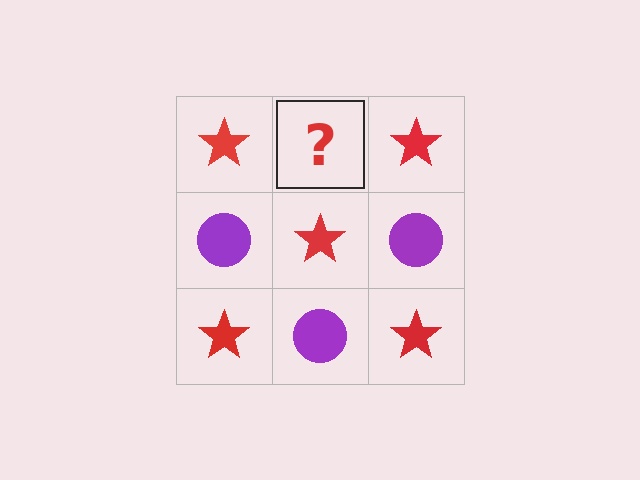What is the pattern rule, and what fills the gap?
The rule is that it alternates red star and purple circle in a checkerboard pattern. The gap should be filled with a purple circle.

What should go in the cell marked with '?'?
The missing cell should contain a purple circle.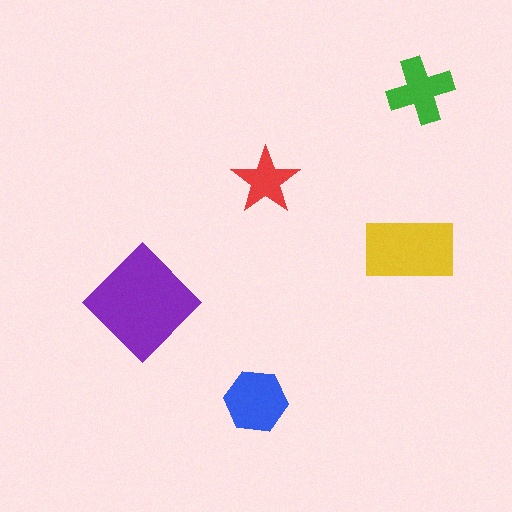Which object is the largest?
The purple diamond.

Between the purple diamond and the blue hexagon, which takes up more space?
The purple diamond.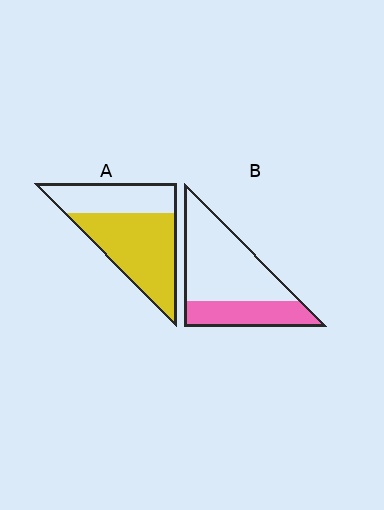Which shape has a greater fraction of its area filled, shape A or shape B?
Shape A.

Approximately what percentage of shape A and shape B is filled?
A is approximately 65% and B is approximately 35%.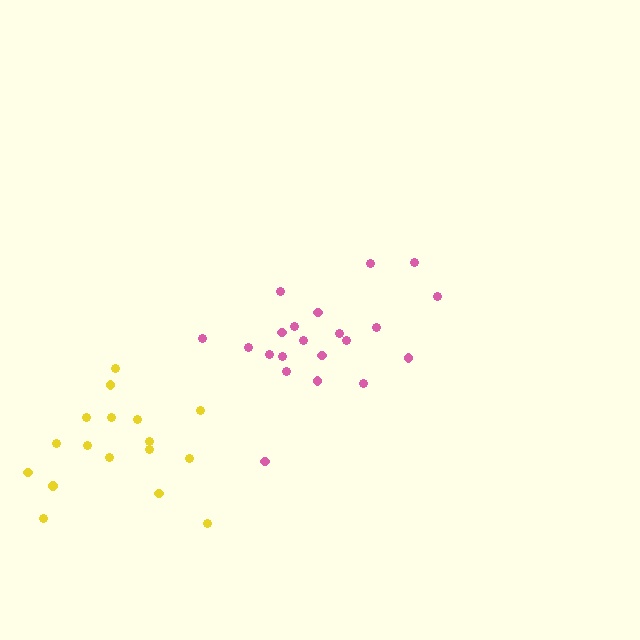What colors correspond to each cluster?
The clusters are colored: yellow, pink.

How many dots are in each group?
Group 1: 17 dots, Group 2: 21 dots (38 total).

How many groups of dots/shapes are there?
There are 2 groups.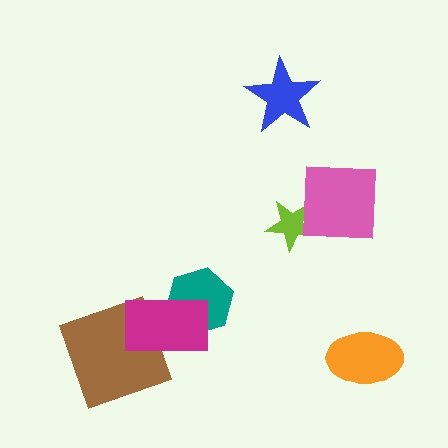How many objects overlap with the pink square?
1 object overlaps with the pink square.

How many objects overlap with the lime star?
1 object overlaps with the lime star.